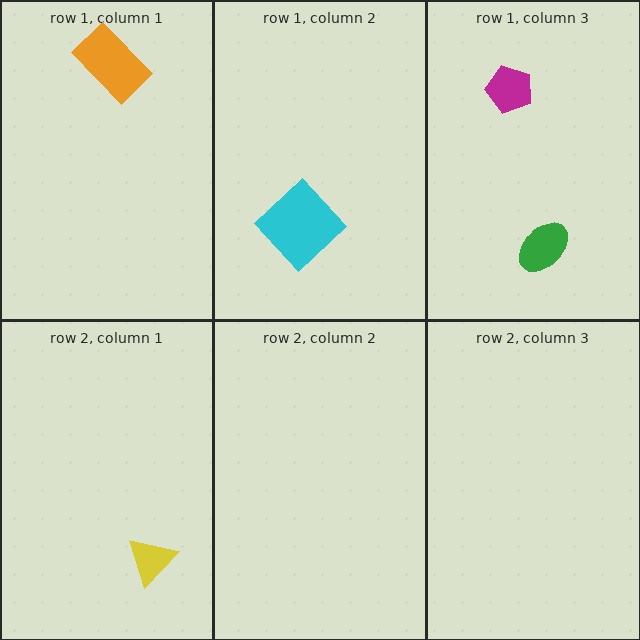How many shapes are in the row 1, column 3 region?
2.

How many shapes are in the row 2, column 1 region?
1.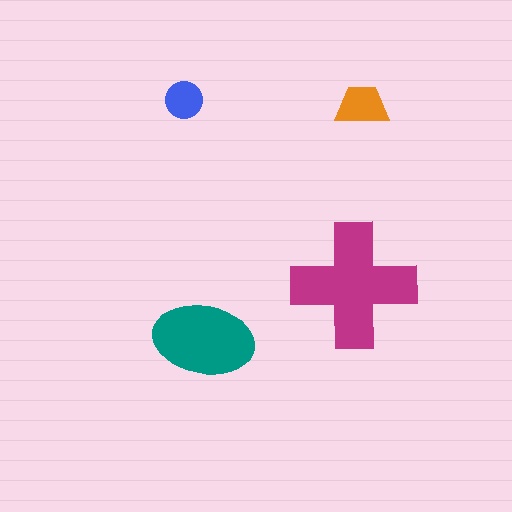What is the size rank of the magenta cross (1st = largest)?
1st.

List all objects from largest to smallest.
The magenta cross, the teal ellipse, the orange trapezoid, the blue circle.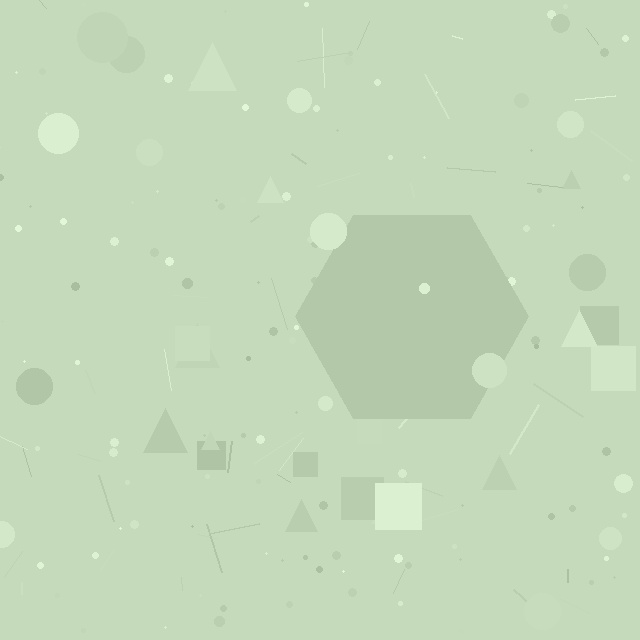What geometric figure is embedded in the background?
A hexagon is embedded in the background.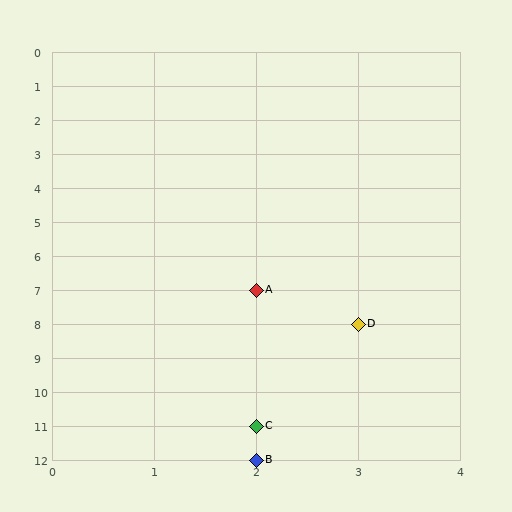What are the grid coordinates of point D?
Point D is at grid coordinates (3, 8).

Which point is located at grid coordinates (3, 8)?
Point D is at (3, 8).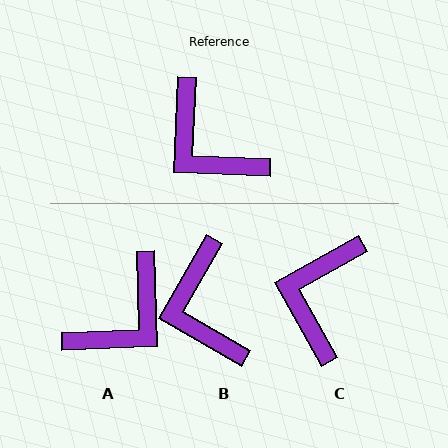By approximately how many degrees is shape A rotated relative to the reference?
Approximately 94 degrees counter-clockwise.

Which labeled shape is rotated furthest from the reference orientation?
A, about 94 degrees away.